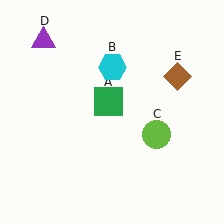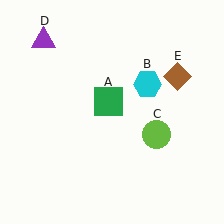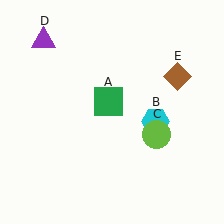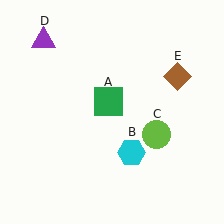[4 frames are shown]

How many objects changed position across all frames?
1 object changed position: cyan hexagon (object B).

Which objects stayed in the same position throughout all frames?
Green square (object A) and lime circle (object C) and purple triangle (object D) and brown diamond (object E) remained stationary.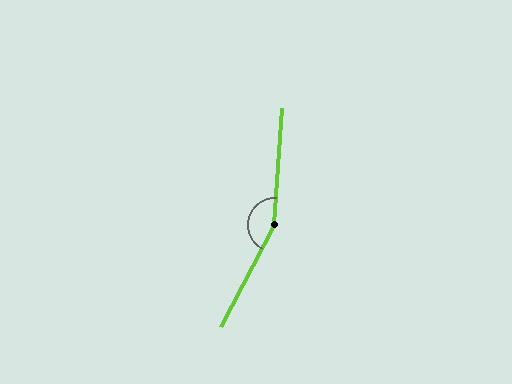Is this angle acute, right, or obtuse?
It is obtuse.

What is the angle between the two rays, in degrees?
Approximately 156 degrees.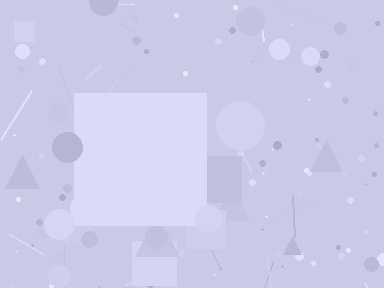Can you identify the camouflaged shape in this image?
The camouflaged shape is a square.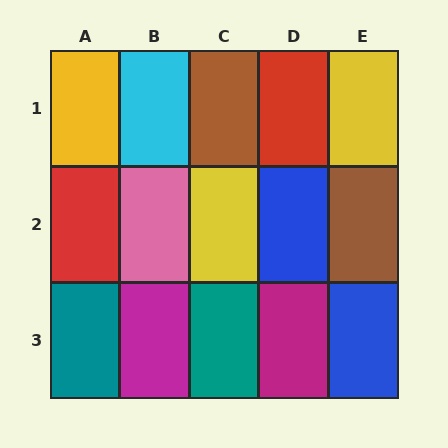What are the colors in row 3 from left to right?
Teal, magenta, teal, magenta, blue.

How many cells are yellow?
3 cells are yellow.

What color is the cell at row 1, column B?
Cyan.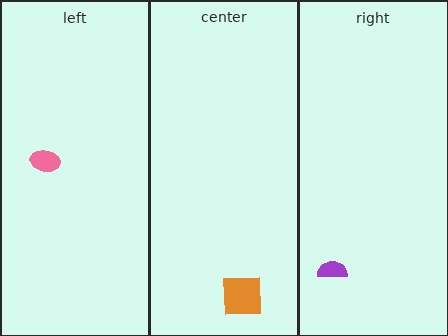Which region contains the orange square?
The center region.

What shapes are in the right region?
The purple semicircle.